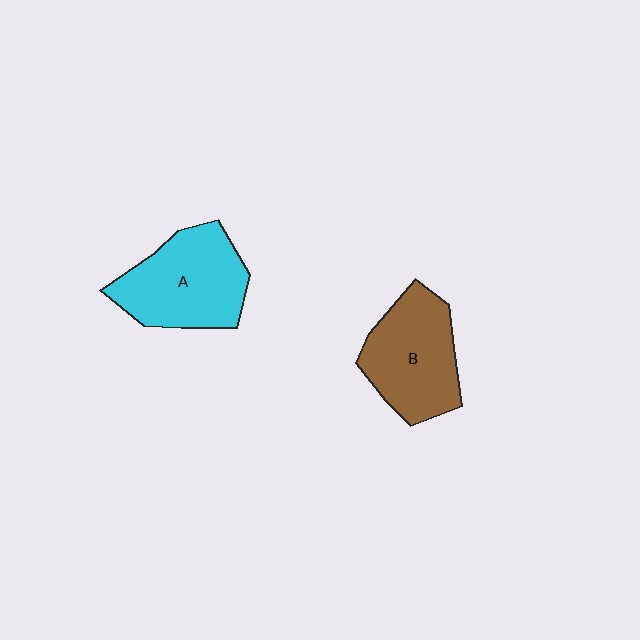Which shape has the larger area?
Shape A (cyan).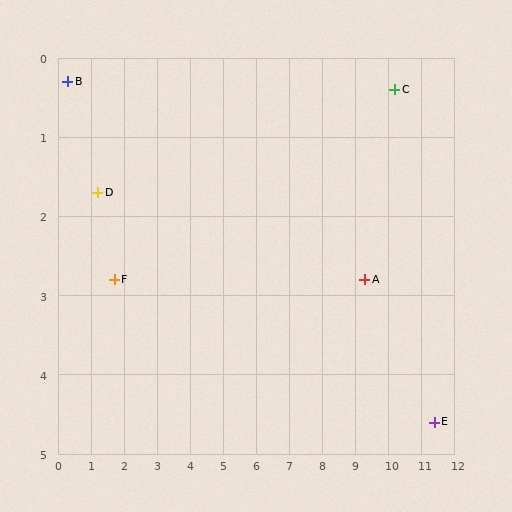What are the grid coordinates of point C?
Point C is at approximately (10.2, 0.4).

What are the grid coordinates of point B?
Point B is at approximately (0.3, 0.3).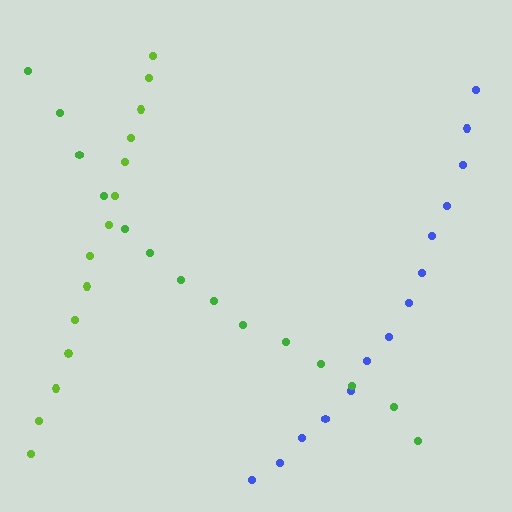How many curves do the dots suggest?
There are 3 distinct paths.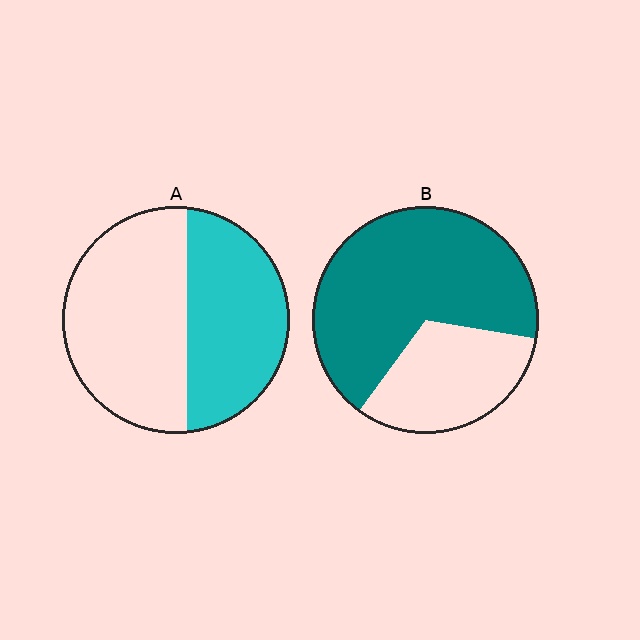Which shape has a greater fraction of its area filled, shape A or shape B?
Shape B.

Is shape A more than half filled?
No.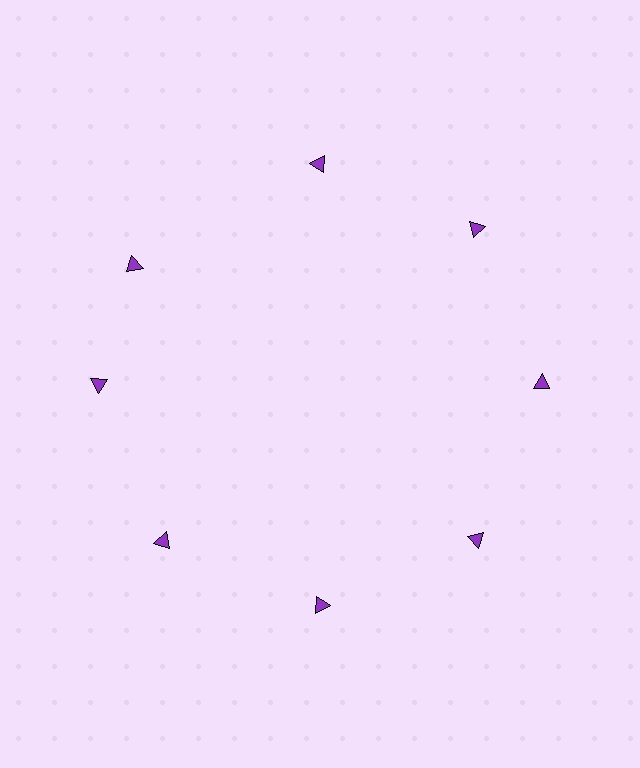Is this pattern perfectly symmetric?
No. The 8 purple triangles are arranged in a ring, but one element near the 10 o'clock position is rotated out of alignment along the ring, breaking the 8-fold rotational symmetry.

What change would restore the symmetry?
The symmetry would be restored by rotating it back into even spacing with its neighbors so that all 8 triangles sit at equal angles and equal distance from the center.